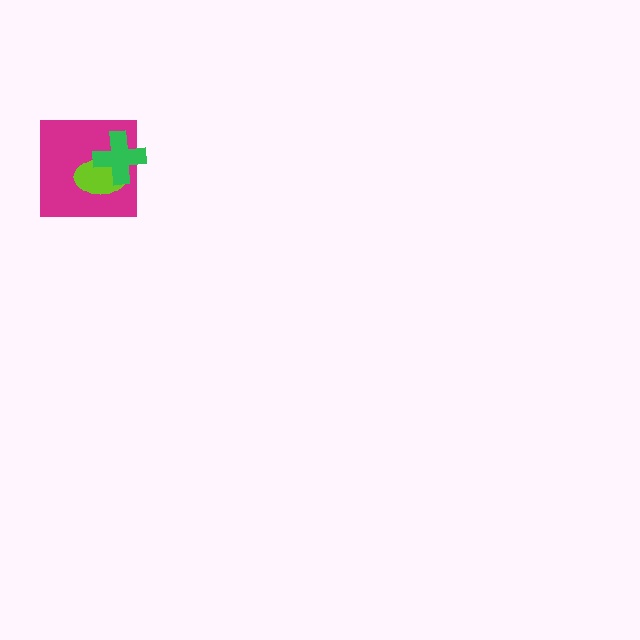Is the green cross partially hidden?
No, no other shape covers it.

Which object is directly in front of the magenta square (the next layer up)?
The lime ellipse is directly in front of the magenta square.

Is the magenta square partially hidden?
Yes, it is partially covered by another shape.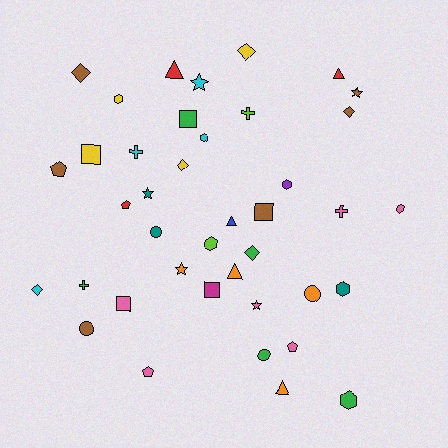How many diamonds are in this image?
There are 6 diamonds.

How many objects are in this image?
There are 40 objects.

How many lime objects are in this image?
There are 2 lime objects.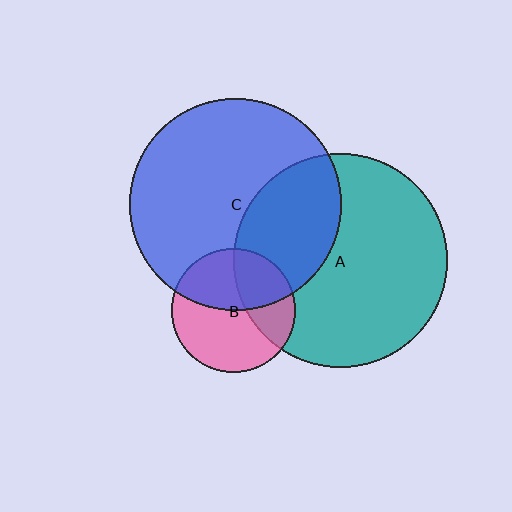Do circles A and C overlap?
Yes.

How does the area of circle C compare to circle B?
Approximately 2.9 times.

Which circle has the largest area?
Circle A (teal).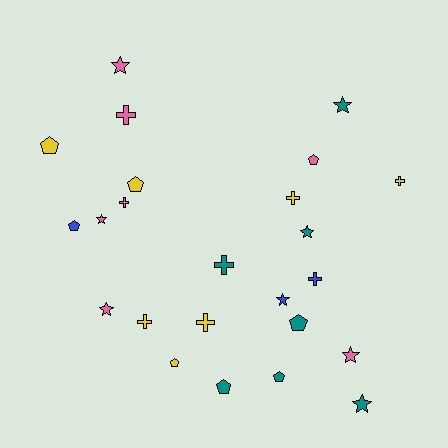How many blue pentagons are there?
There is 1 blue pentagon.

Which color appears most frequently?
Pink, with 7 objects.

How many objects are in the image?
There are 24 objects.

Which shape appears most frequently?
Star, with 8 objects.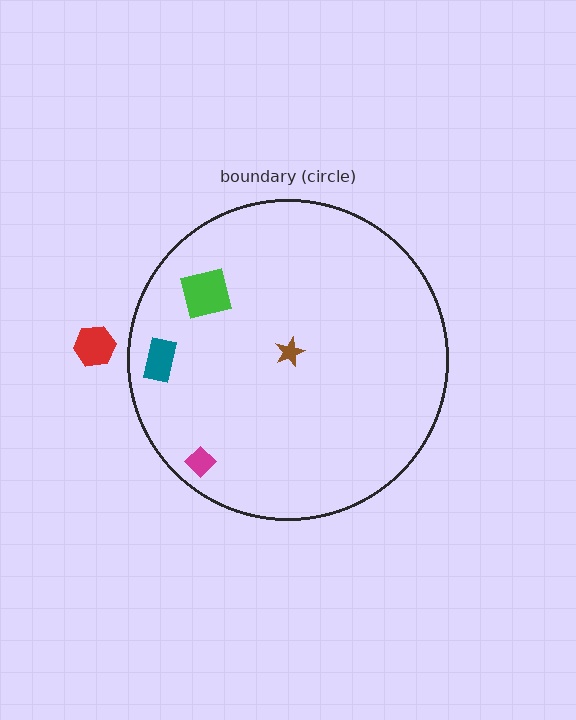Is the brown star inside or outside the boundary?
Inside.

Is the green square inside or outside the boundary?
Inside.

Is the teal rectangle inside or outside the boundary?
Inside.